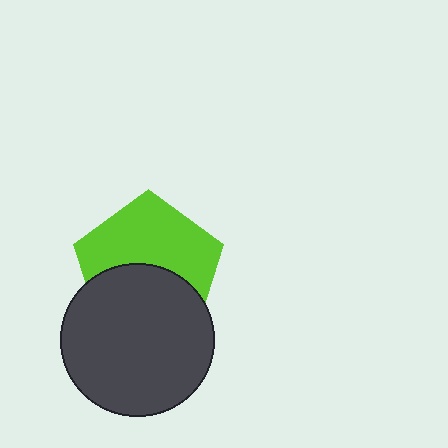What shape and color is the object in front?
The object in front is a dark gray circle.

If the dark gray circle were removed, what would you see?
You would see the complete lime pentagon.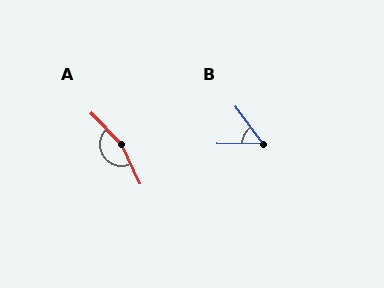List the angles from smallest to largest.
B (53°), A (161°).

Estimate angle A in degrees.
Approximately 161 degrees.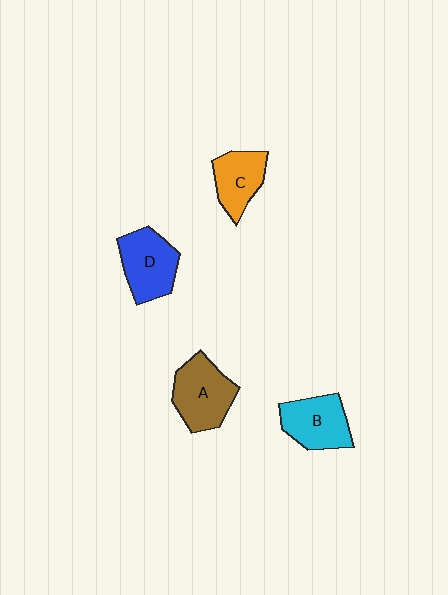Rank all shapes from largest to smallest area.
From largest to smallest: A (brown), D (blue), B (cyan), C (orange).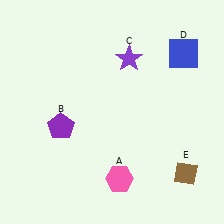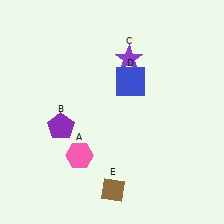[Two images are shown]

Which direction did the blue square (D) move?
The blue square (D) moved left.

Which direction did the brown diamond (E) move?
The brown diamond (E) moved left.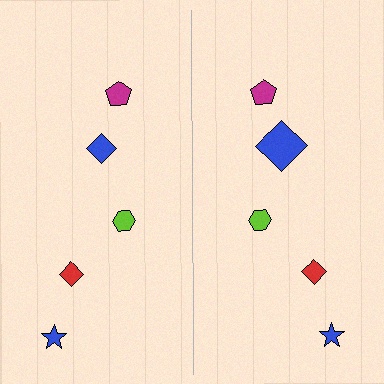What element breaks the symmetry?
The blue diamond on the right side has a different size than its mirror counterpart.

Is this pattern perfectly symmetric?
No, the pattern is not perfectly symmetric. The blue diamond on the right side has a different size than its mirror counterpart.